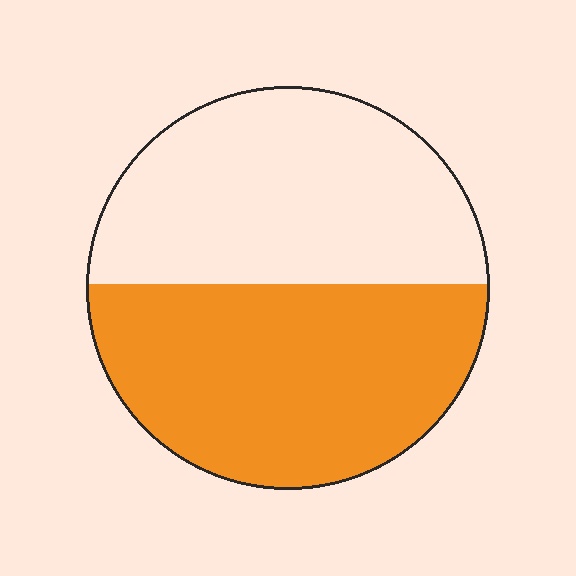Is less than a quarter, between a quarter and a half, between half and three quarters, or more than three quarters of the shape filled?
Between half and three quarters.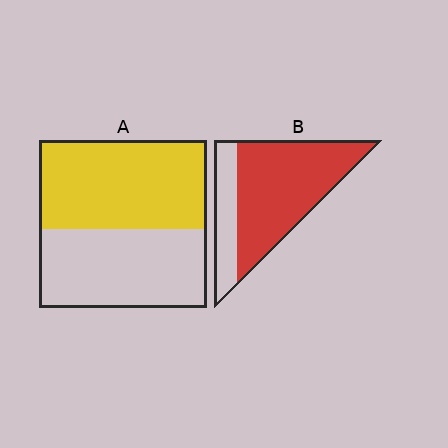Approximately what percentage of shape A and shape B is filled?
A is approximately 55% and B is approximately 75%.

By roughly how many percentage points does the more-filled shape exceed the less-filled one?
By roughly 20 percentage points (B over A).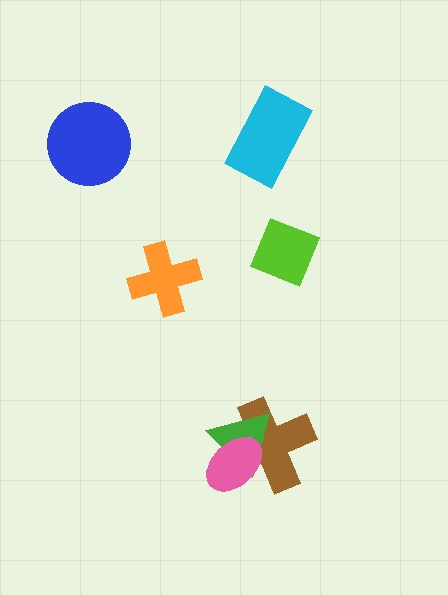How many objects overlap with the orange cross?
0 objects overlap with the orange cross.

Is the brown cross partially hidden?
Yes, it is partially covered by another shape.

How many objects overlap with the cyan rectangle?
0 objects overlap with the cyan rectangle.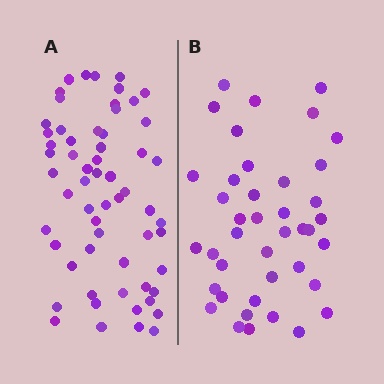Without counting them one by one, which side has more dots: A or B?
Region A (the left region) has more dots.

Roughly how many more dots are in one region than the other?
Region A has approximately 20 more dots than region B.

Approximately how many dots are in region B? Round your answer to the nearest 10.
About 40 dots. (The exact count is 41, which rounds to 40.)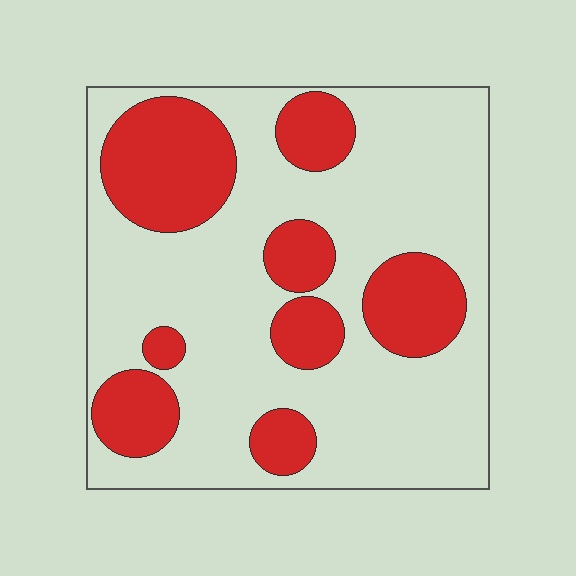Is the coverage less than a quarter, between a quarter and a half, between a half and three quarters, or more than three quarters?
Between a quarter and a half.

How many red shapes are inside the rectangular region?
8.